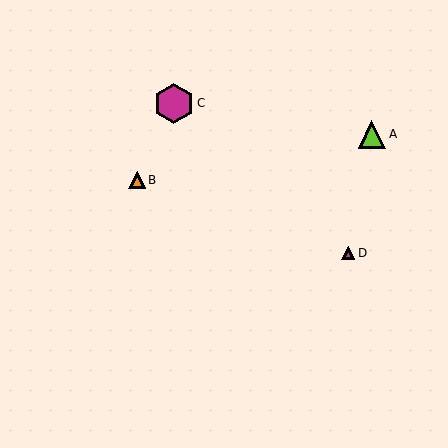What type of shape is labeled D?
Shape D is a magenta triangle.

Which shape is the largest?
The magenta hexagon (labeled C) is the largest.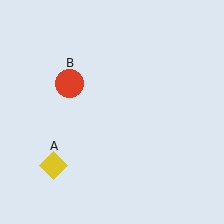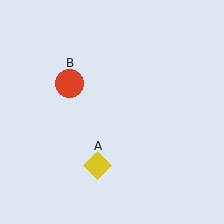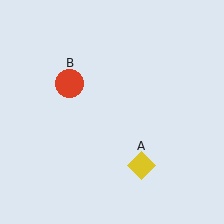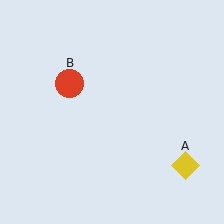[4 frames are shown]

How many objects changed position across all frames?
1 object changed position: yellow diamond (object A).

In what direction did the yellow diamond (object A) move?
The yellow diamond (object A) moved right.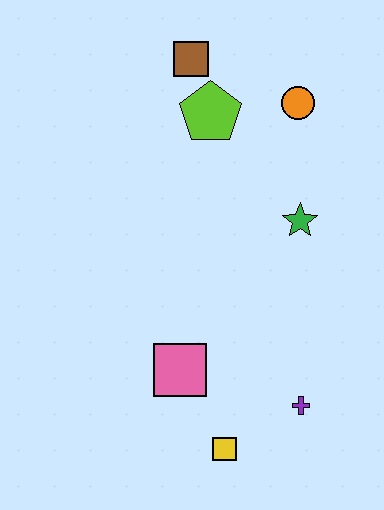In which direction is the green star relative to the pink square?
The green star is above the pink square.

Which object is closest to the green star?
The orange circle is closest to the green star.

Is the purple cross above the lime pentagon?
No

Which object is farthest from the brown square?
The yellow square is farthest from the brown square.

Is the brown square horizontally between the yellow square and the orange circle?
No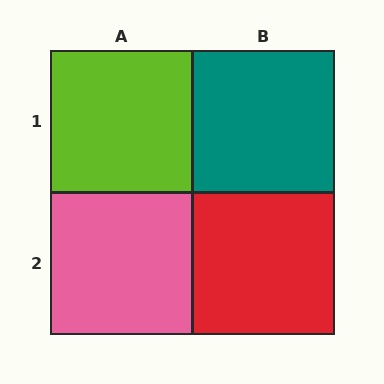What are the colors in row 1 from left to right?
Lime, teal.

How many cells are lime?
1 cell is lime.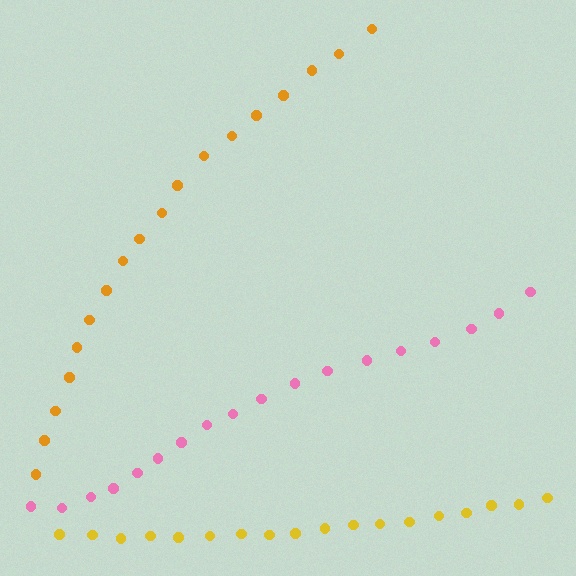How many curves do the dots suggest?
There are 3 distinct paths.